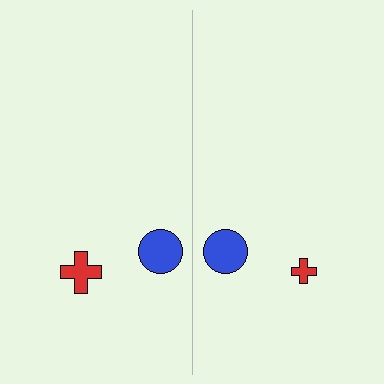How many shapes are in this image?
There are 4 shapes in this image.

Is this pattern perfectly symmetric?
No, the pattern is not perfectly symmetric. The red cross on the right side has a different size than its mirror counterpart.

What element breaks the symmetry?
The red cross on the right side has a different size than its mirror counterpart.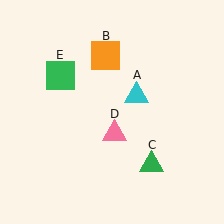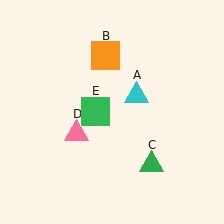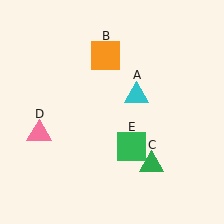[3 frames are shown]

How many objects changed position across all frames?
2 objects changed position: pink triangle (object D), green square (object E).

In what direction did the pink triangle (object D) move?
The pink triangle (object D) moved left.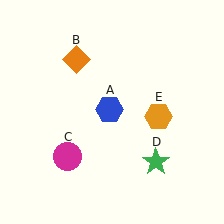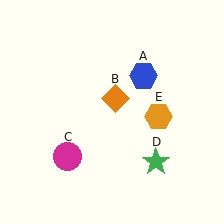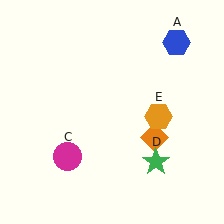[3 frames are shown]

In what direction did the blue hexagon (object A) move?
The blue hexagon (object A) moved up and to the right.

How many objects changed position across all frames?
2 objects changed position: blue hexagon (object A), orange diamond (object B).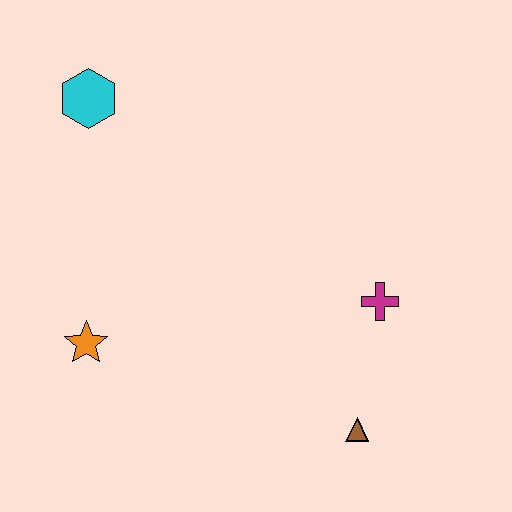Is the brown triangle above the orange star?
No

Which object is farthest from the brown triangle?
The cyan hexagon is farthest from the brown triangle.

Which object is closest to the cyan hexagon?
The orange star is closest to the cyan hexagon.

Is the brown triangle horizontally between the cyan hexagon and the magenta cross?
Yes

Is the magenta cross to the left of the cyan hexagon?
No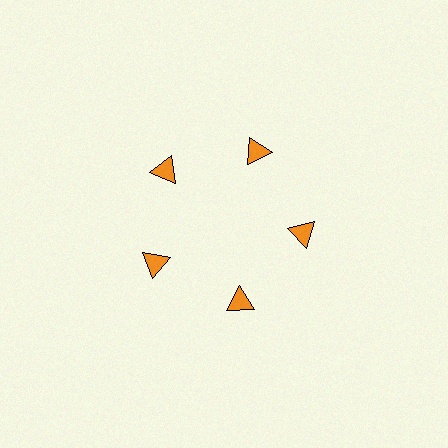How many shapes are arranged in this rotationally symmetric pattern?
There are 5 shapes, arranged in 5 groups of 1.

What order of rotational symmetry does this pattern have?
This pattern has 5-fold rotational symmetry.